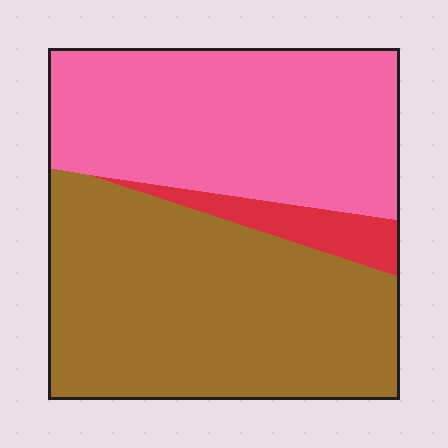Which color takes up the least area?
Red, at roughly 5%.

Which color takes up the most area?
Brown, at roughly 50%.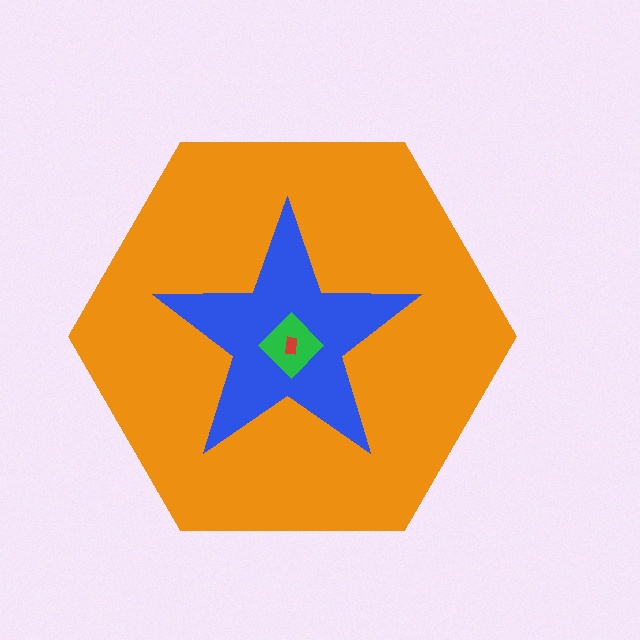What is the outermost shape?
The orange hexagon.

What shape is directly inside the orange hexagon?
The blue star.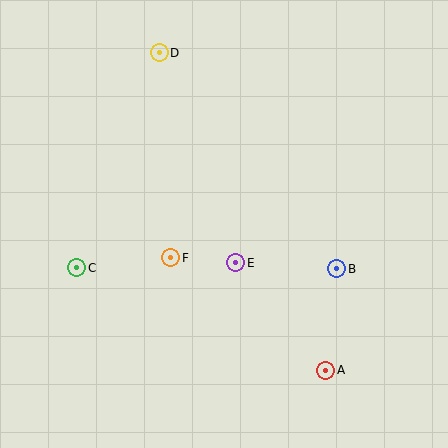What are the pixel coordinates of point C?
Point C is at (77, 268).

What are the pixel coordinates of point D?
Point D is at (159, 53).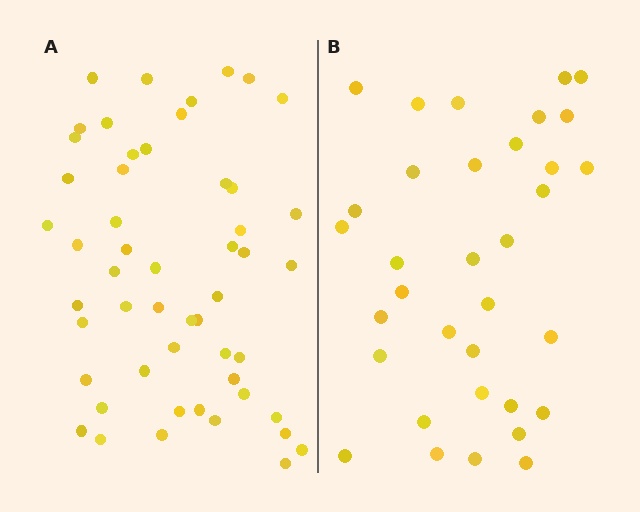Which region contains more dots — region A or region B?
Region A (the left region) has more dots.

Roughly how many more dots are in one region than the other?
Region A has approximately 20 more dots than region B.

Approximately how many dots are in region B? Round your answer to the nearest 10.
About 30 dots. (The exact count is 34, which rounds to 30.)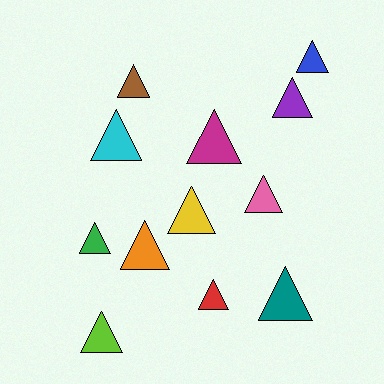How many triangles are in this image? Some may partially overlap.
There are 12 triangles.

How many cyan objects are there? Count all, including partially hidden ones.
There is 1 cyan object.